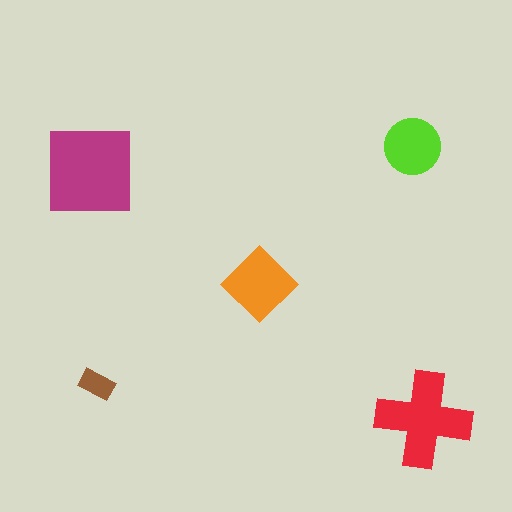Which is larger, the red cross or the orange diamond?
The red cross.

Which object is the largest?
The magenta square.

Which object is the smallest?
The brown rectangle.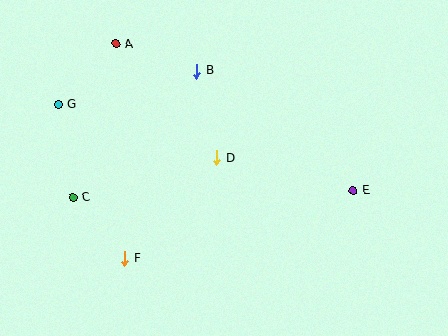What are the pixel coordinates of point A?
Point A is at (116, 44).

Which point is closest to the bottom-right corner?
Point E is closest to the bottom-right corner.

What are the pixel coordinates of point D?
Point D is at (216, 158).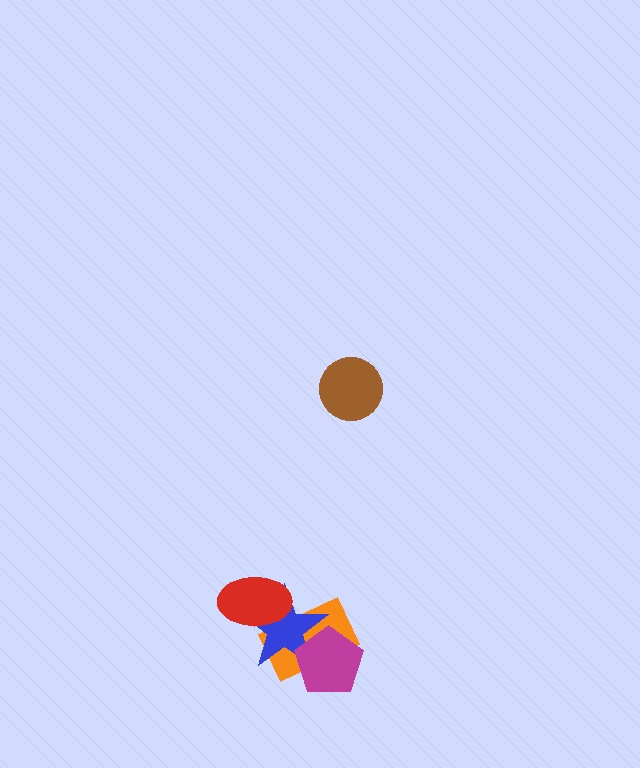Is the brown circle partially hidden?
No, no other shape covers it.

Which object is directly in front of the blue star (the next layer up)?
The magenta pentagon is directly in front of the blue star.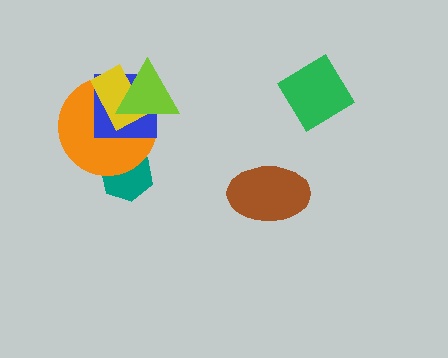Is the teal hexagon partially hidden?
Yes, it is partially covered by another shape.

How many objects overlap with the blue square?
3 objects overlap with the blue square.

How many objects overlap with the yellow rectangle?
3 objects overlap with the yellow rectangle.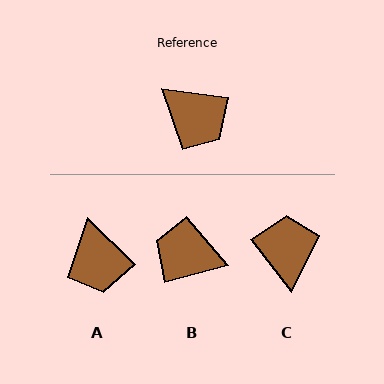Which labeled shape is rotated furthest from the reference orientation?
B, about 157 degrees away.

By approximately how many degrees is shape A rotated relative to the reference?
Approximately 37 degrees clockwise.